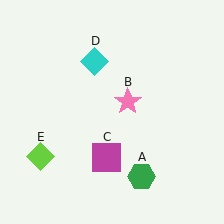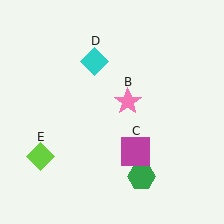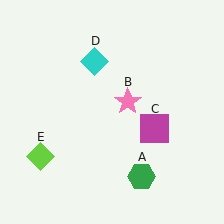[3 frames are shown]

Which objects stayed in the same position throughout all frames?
Green hexagon (object A) and pink star (object B) and cyan diamond (object D) and lime diamond (object E) remained stationary.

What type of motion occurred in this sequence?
The magenta square (object C) rotated counterclockwise around the center of the scene.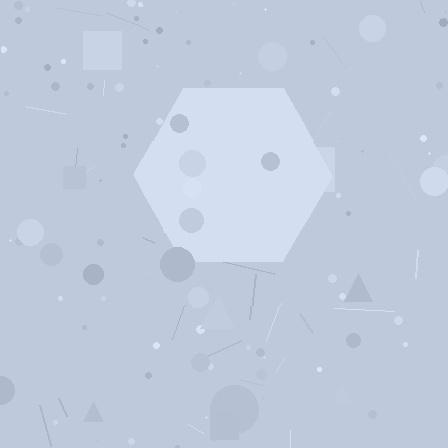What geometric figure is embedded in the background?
A hexagon is embedded in the background.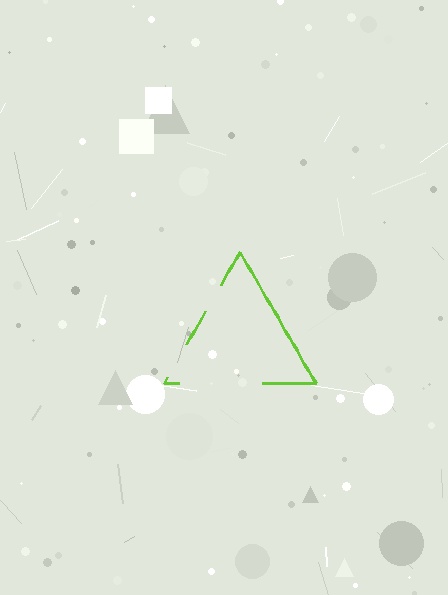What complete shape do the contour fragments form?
The contour fragments form a triangle.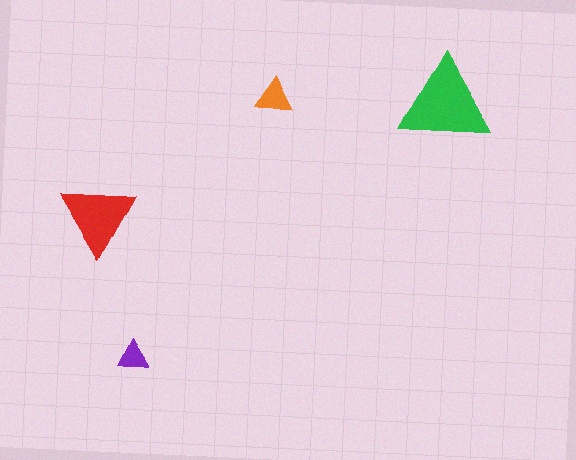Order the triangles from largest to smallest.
the green one, the red one, the orange one, the purple one.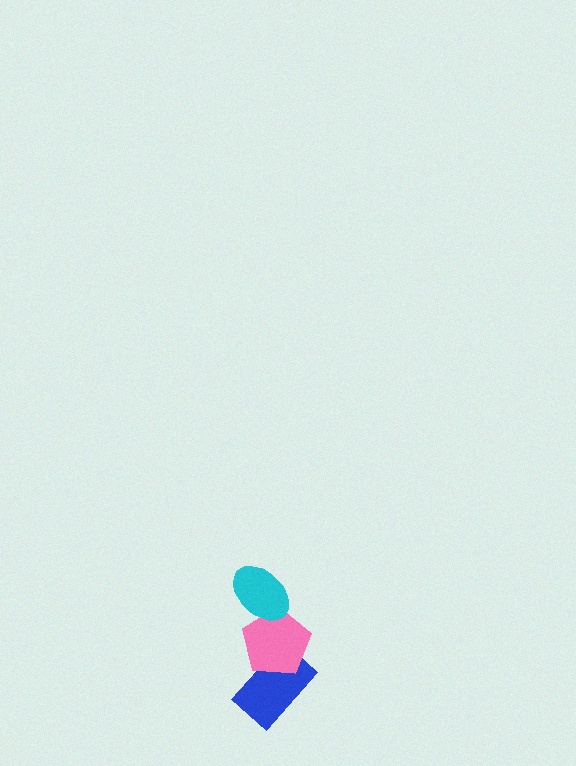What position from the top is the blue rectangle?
The blue rectangle is 3rd from the top.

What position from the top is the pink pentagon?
The pink pentagon is 2nd from the top.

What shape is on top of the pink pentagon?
The cyan ellipse is on top of the pink pentagon.